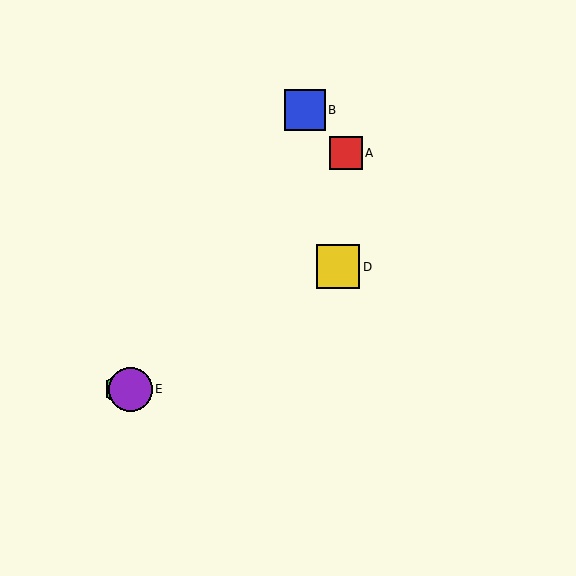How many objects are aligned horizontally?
2 objects (C, E) are aligned horizontally.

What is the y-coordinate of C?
Object C is at y≈389.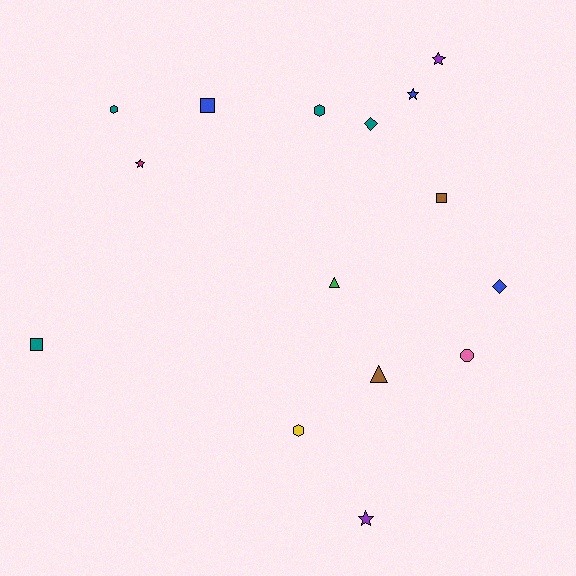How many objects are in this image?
There are 15 objects.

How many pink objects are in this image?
There is 1 pink object.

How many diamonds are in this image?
There are 2 diamonds.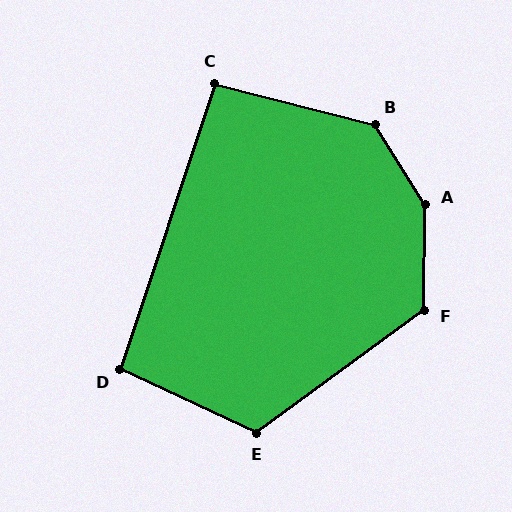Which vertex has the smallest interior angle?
C, at approximately 94 degrees.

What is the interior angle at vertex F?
Approximately 127 degrees (obtuse).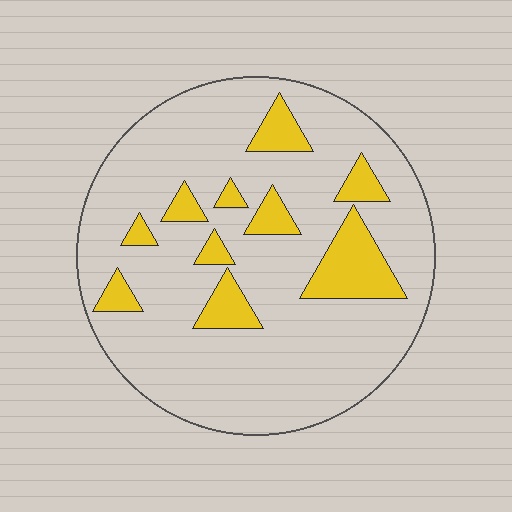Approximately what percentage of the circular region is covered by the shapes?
Approximately 15%.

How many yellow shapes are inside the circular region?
10.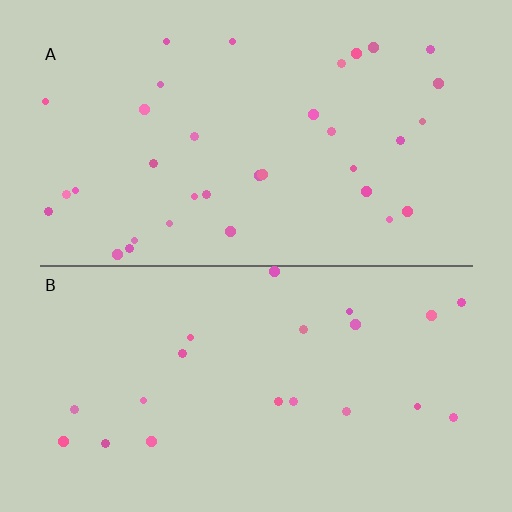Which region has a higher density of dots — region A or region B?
A (the top).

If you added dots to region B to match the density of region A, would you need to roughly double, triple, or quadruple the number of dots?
Approximately double.